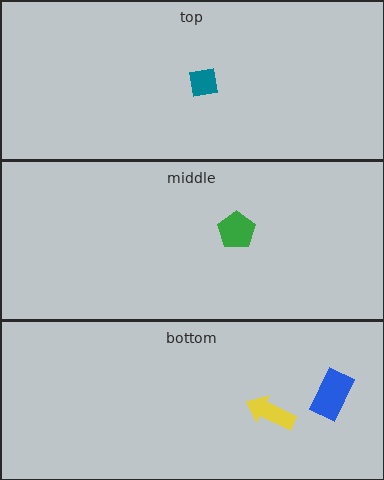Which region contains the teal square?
The top region.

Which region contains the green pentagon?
The middle region.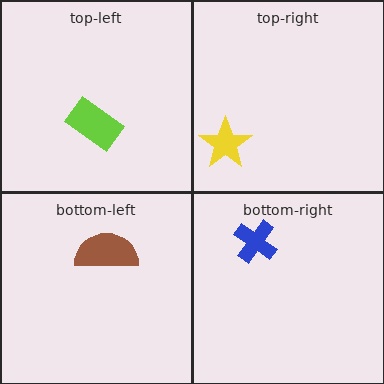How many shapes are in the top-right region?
1.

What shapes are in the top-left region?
The lime rectangle.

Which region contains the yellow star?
The top-right region.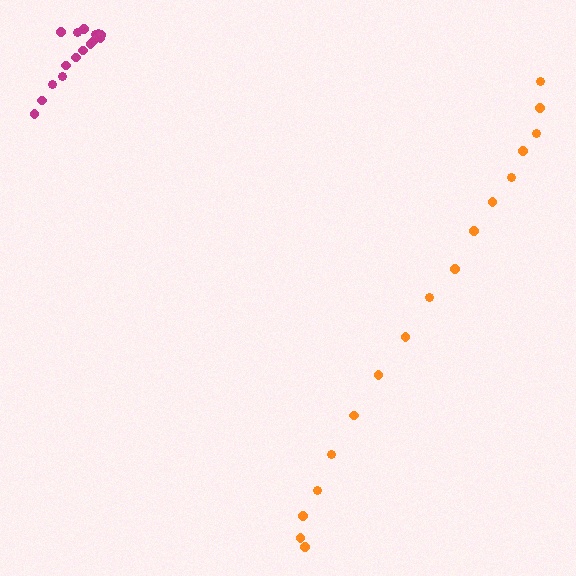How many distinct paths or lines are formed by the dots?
There are 2 distinct paths.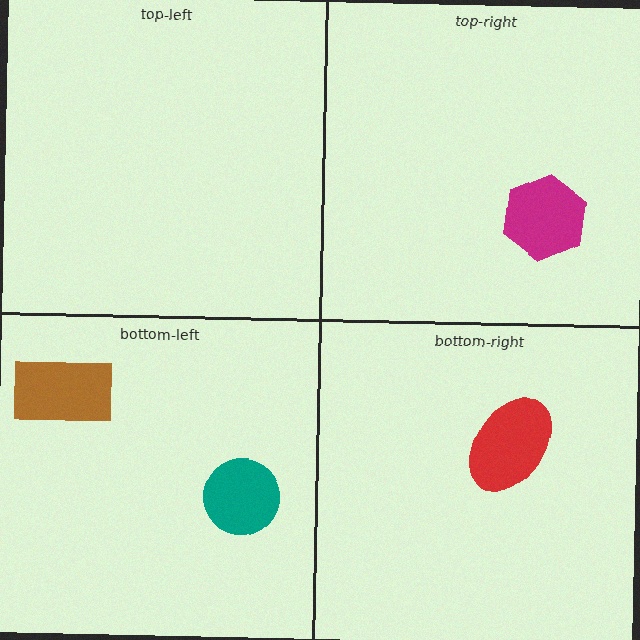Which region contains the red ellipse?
The bottom-right region.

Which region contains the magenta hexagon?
The top-right region.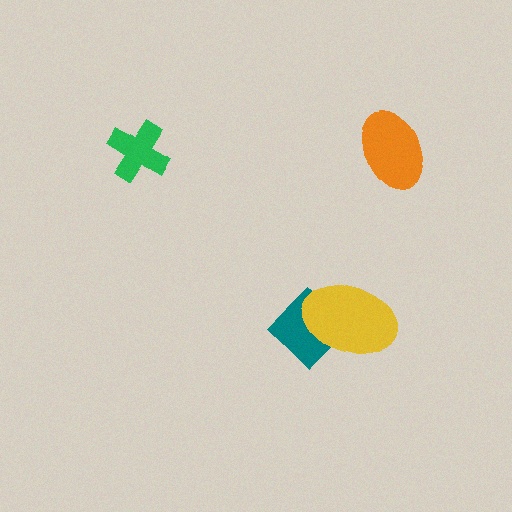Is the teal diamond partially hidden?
Yes, it is partially covered by another shape.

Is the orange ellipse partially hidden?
No, no other shape covers it.